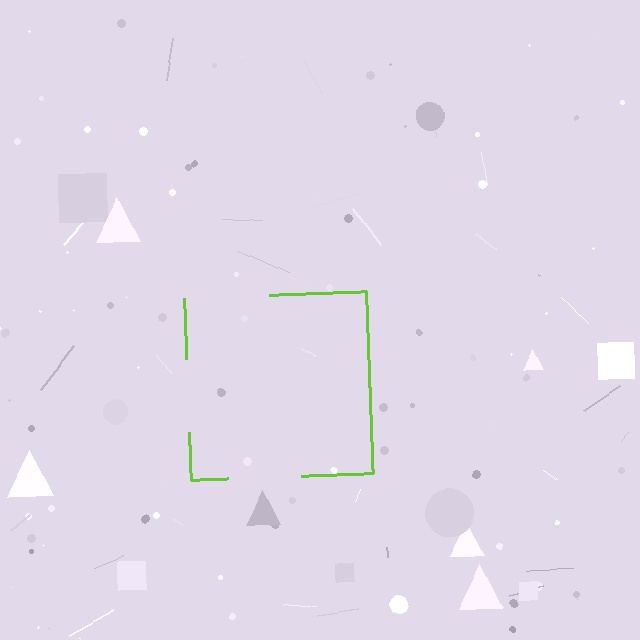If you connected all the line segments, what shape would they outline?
They would outline a square.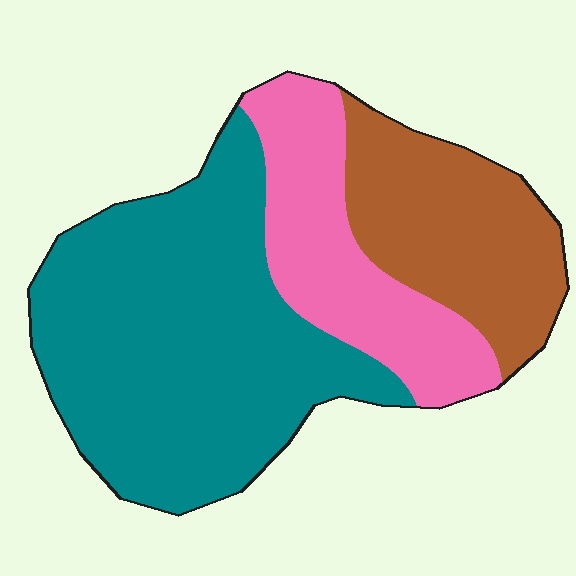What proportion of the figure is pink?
Pink covers about 25% of the figure.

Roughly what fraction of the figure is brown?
Brown takes up about one quarter (1/4) of the figure.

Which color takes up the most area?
Teal, at roughly 55%.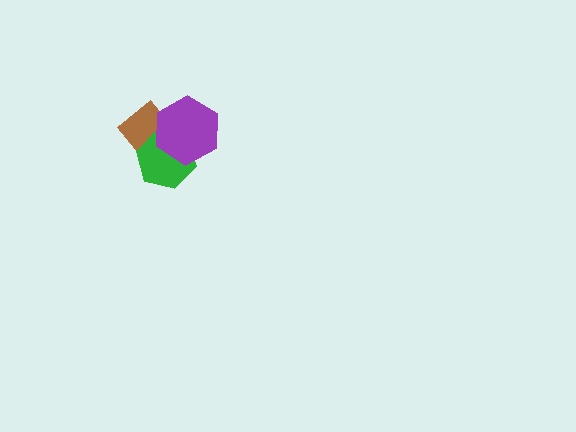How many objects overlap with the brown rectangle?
2 objects overlap with the brown rectangle.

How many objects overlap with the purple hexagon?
2 objects overlap with the purple hexagon.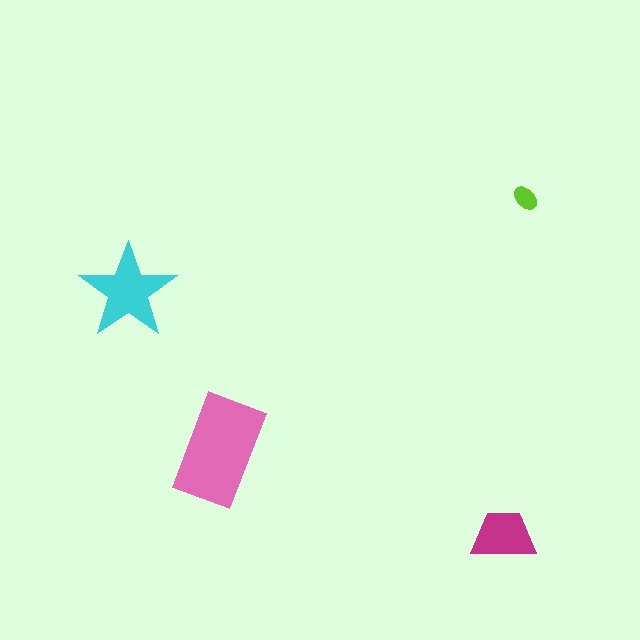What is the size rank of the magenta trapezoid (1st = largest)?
3rd.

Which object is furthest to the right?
The lime ellipse is rightmost.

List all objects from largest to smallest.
The pink rectangle, the cyan star, the magenta trapezoid, the lime ellipse.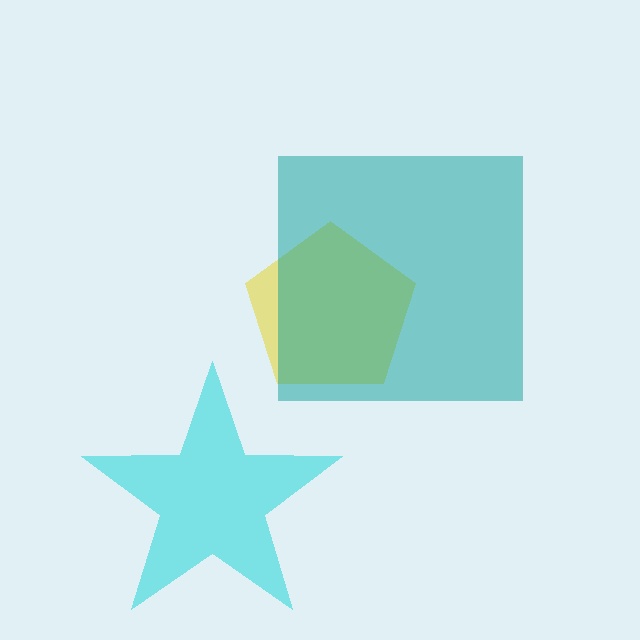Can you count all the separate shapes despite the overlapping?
Yes, there are 3 separate shapes.